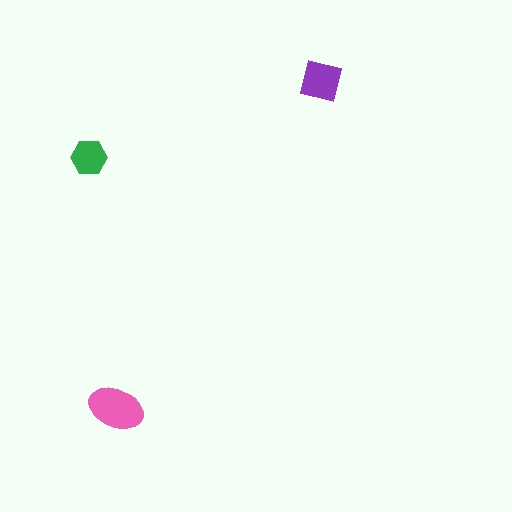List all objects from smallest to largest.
The green hexagon, the purple square, the pink ellipse.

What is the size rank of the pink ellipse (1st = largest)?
1st.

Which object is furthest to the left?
The green hexagon is leftmost.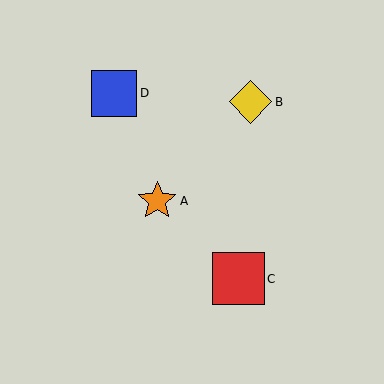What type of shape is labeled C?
Shape C is a red square.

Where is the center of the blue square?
The center of the blue square is at (114, 93).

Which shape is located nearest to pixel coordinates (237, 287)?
The red square (labeled C) at (238, 279) is nearest to that location.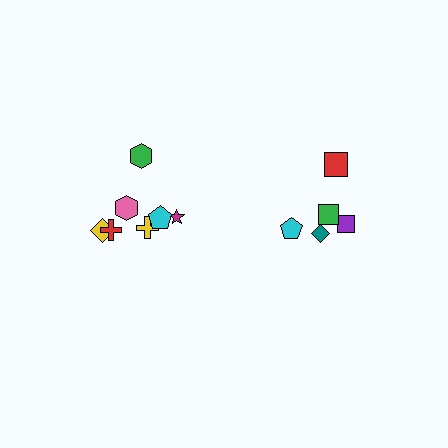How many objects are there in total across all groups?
There are 12 objects.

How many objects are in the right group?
There are 5 objects.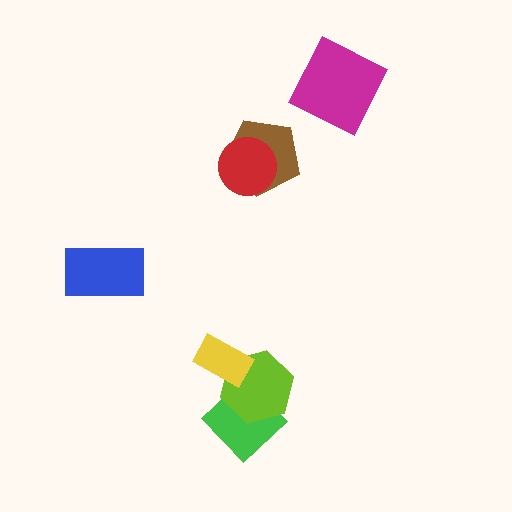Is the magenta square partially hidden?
No, no other shape covers it.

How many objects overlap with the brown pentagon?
1 object overlaps with the brown pentagon.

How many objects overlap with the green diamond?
1 object overlaps with the green diamond.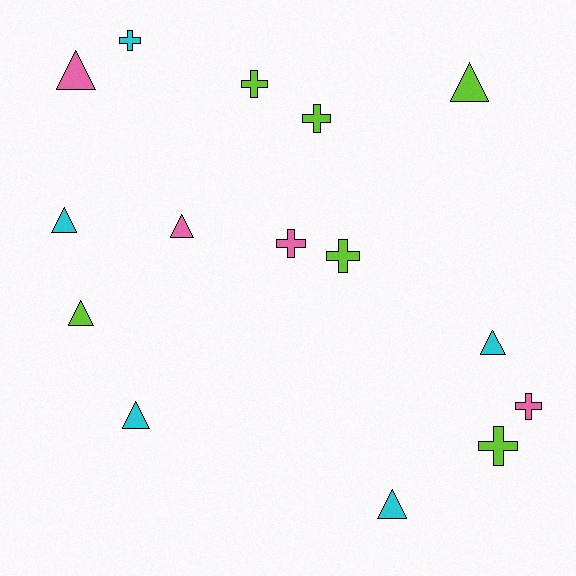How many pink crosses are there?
There are 2 pink crosses.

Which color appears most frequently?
Lime, with 6 objects.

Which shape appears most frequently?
Triangle, with 8 objects.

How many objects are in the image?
There are 15 objects.